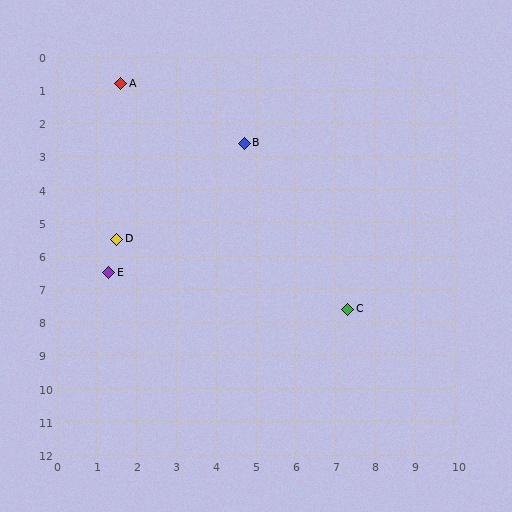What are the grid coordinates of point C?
Point C is at approximately (7.3, 7.6).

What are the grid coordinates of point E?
Point E is at approximately (1.3, 6.5).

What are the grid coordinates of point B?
Point B is at approximately (4.7, 2.6).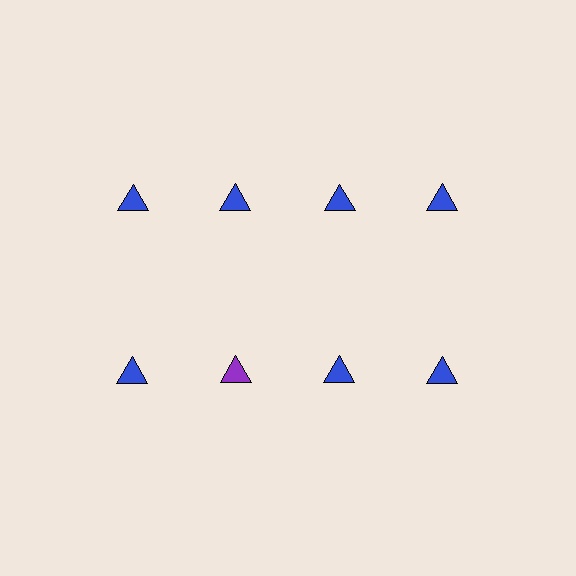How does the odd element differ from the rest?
It has a different color: purple instead of blue.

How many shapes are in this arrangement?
There are 8 shapes arranged in a grid pattern.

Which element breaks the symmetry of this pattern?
The purple triangle in the second row, second from left column breaks the symmetry. All other shapes are blue triangles.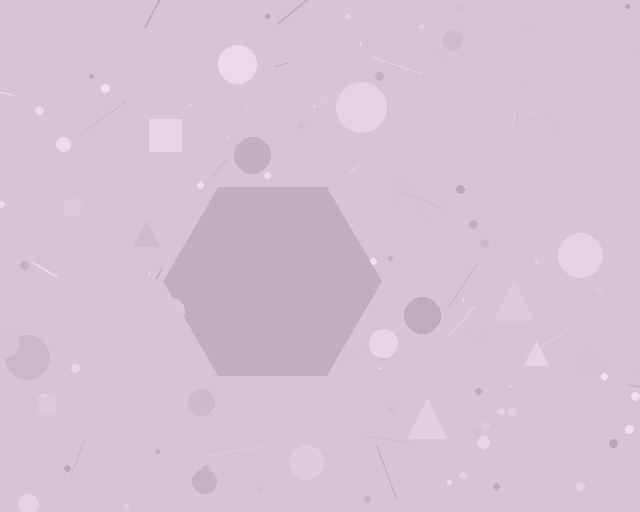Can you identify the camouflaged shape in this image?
The camouflaged shape is a hexagon.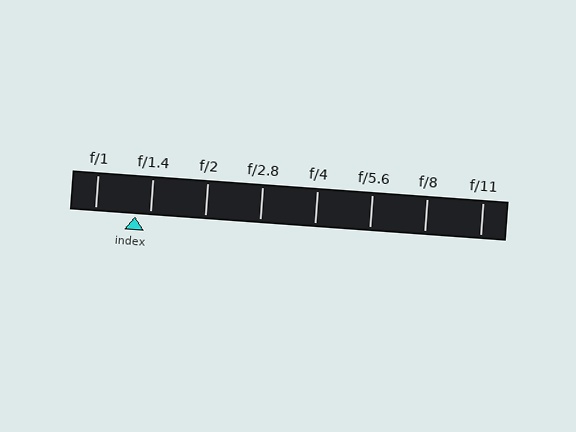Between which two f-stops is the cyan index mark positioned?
The index mark is between f/1 and f/1.4.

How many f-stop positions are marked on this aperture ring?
There are 8 f-stop positions marked.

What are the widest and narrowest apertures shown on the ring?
The widest aperture shown is f/1 and the narrowest is f/11.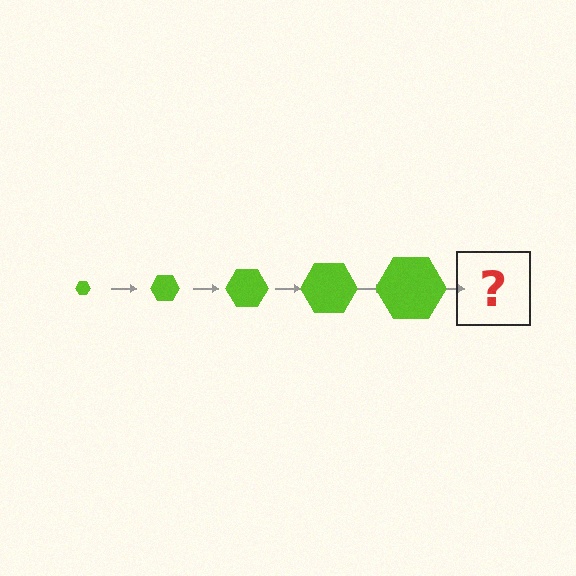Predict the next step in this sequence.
The next step is a lime hexagon, larger than the previous one.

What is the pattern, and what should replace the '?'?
The pattern is that the hexagon gets progressively larger each step. The '?' should be a lime hexagon, larger than the previous one.